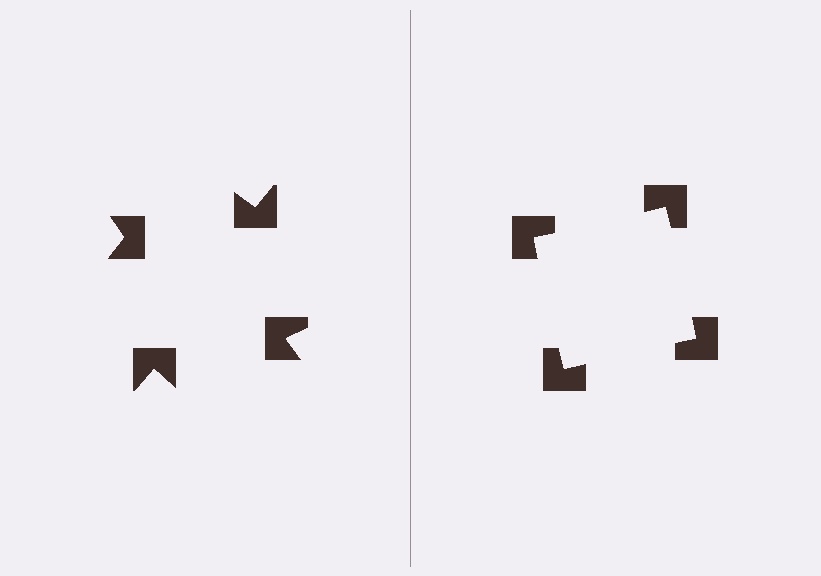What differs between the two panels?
The notched squares are positioned identically on both sides; only the wedge orientations differ. On the right they align to a square; on the left they are misaligned.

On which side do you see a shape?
An illusory square appears on the right side. On the left side the wedge cuts are rotated, so no coherent shape forms.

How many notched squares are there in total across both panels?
8 — 4 on each side.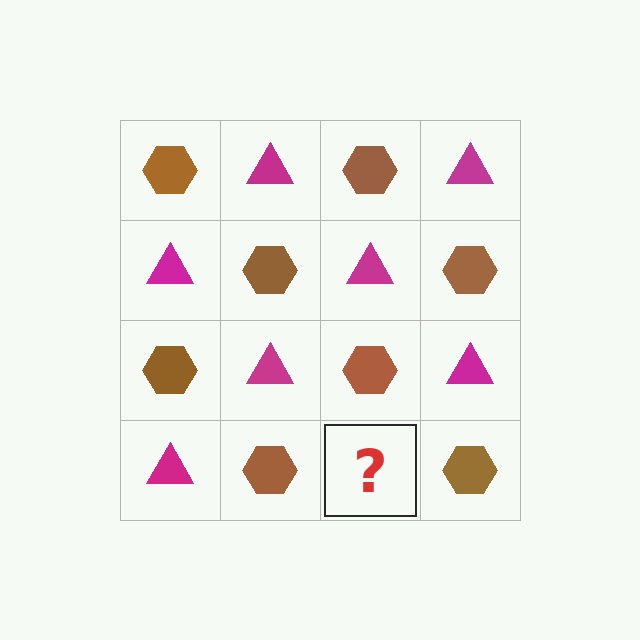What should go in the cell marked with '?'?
The missing cell should contain a magenta triangle.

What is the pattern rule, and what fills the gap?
The rule is that it alternates brown hexagon and magenta triangle in a checkerboard pattern. The gap should be filled with a magenta triangle.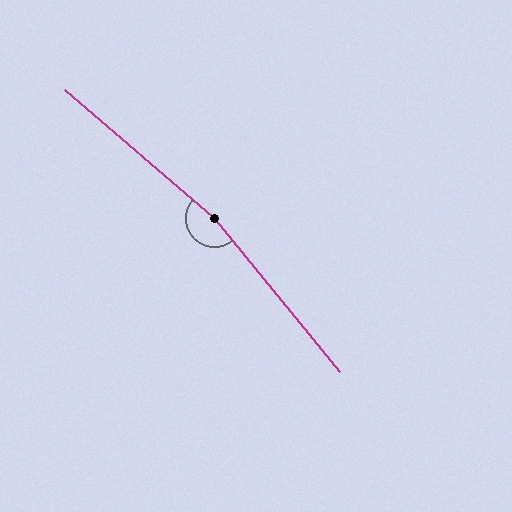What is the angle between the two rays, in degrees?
Approximately 170 degrees.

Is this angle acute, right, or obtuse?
It is obtuse.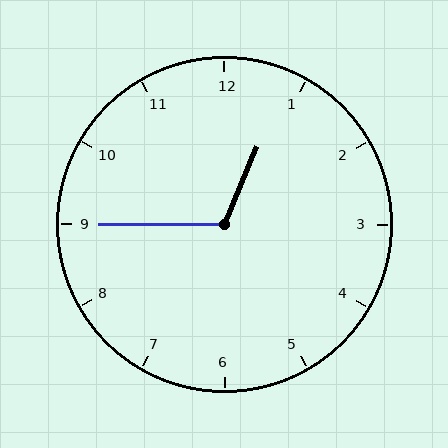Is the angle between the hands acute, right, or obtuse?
It is obtuse.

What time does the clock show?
12:45.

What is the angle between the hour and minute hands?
Approximately 112 degrees.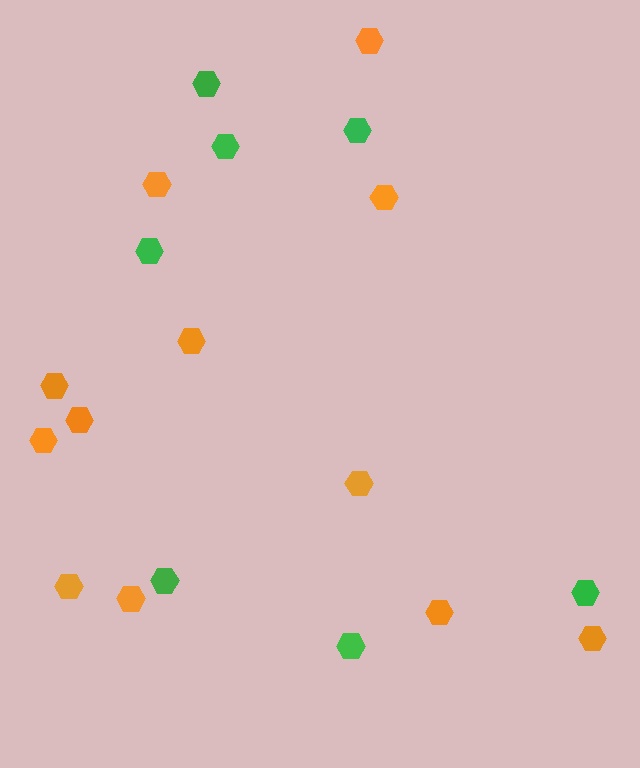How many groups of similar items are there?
There are 2 groups: one group of orange hexagons (12) and one group of green hexagons (7).